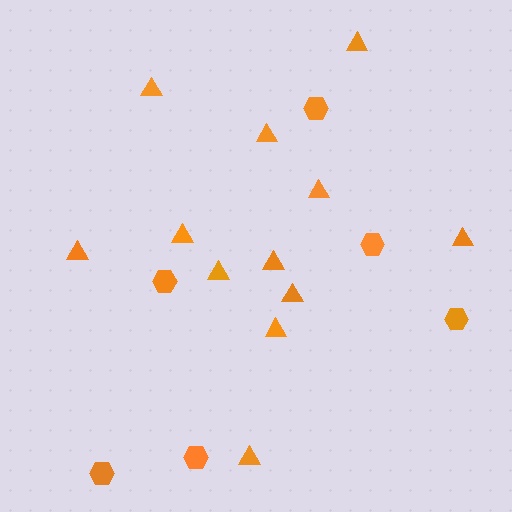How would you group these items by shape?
There are 2 groups: one group of hexagons (6) and one group of triangles (12).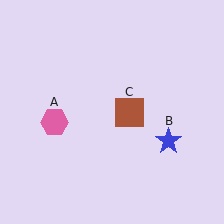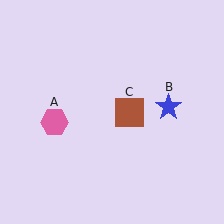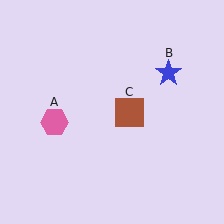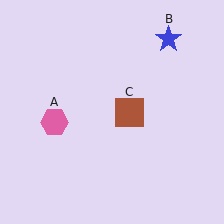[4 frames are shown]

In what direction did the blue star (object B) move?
The blue star (object B) moved up.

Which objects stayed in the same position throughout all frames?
Pink hexagon (object A) and brown square (object C) remained stationary.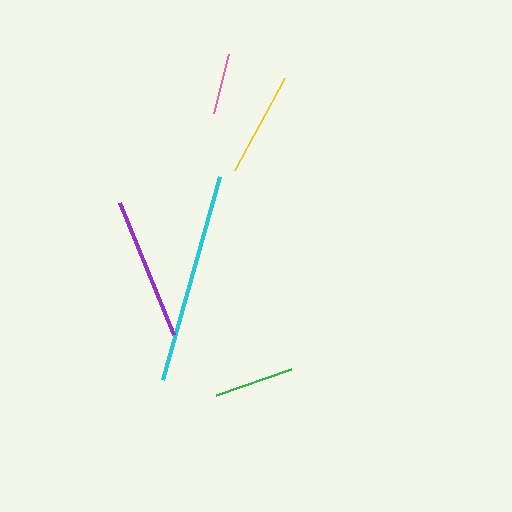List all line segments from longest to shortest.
From longest to shortest: cyan, purple, yellow, green, pink.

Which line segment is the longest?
The cyan line is the longest at approximately 211 pixels.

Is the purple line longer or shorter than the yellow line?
The purple line is longer than the yellow line.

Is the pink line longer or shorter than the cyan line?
The cyan line is longer than the pink line.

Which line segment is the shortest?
The pink line is the shortest at approximately 60 pixels.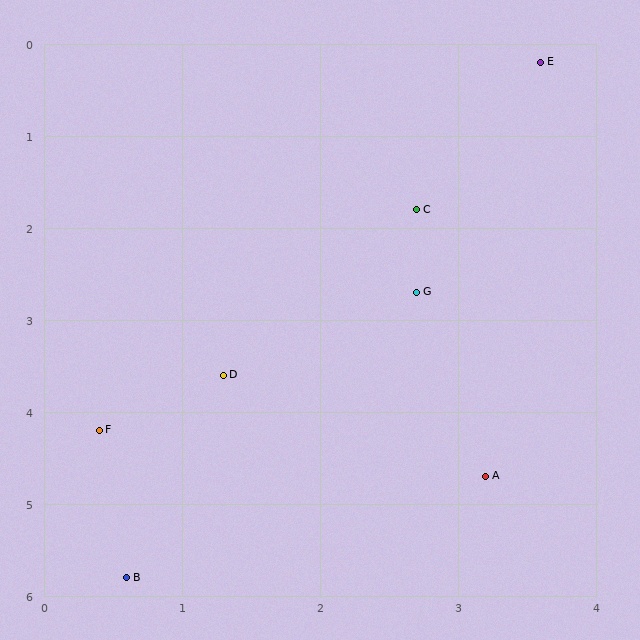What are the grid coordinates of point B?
Point B is at approximately (0.6, 5.8).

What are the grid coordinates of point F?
Point F is at approximately (0.4, 4.2).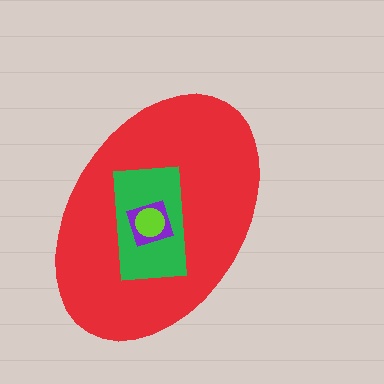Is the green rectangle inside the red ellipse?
Yes.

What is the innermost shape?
The lime circle.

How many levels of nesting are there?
4.